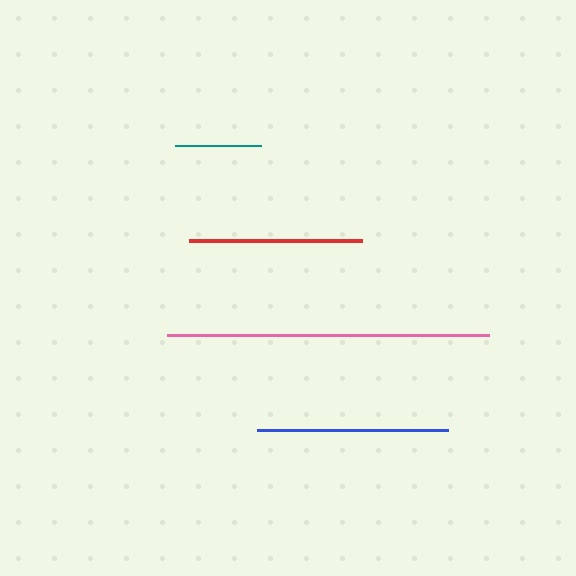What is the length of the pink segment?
The pink segment is approximately 322 pixels long.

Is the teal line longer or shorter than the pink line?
The pink line is longer than the teal line.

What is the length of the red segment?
The red segment is approximately 173 pixels long.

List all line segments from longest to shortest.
From longest to shortest: pink, blue, red, teal.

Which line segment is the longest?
The pink line is the longest at approximately 322 pixels.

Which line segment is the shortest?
The teal line is the shortest at approximately 86 pixels.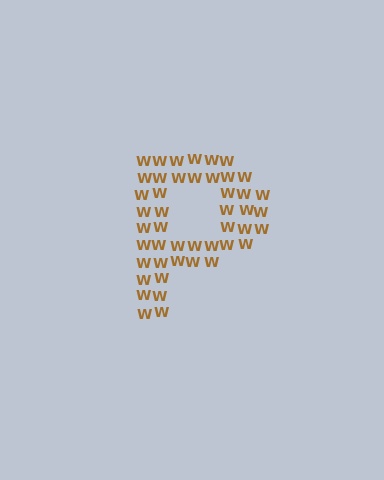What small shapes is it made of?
It is made of small letter W's.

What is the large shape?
The large shape is the letter P.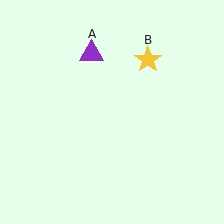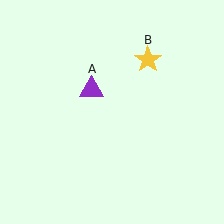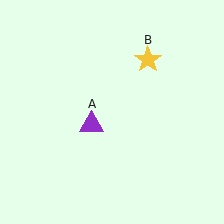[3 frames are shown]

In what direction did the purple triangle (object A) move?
The purple triangle (object A) moved down.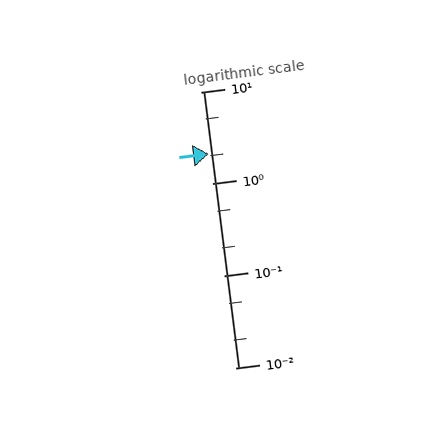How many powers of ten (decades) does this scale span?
The scale spans 3 decades, from 0.01 to 10.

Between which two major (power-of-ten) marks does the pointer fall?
The pointer is between 1 and 10.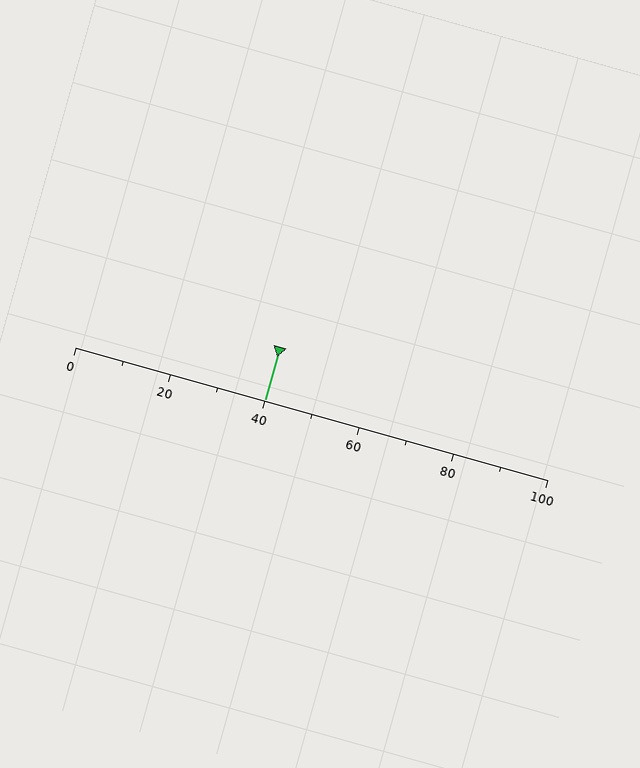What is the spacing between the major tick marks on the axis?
The major ticks are spaced 20 apart.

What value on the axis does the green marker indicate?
The marker indicates approximately 40.